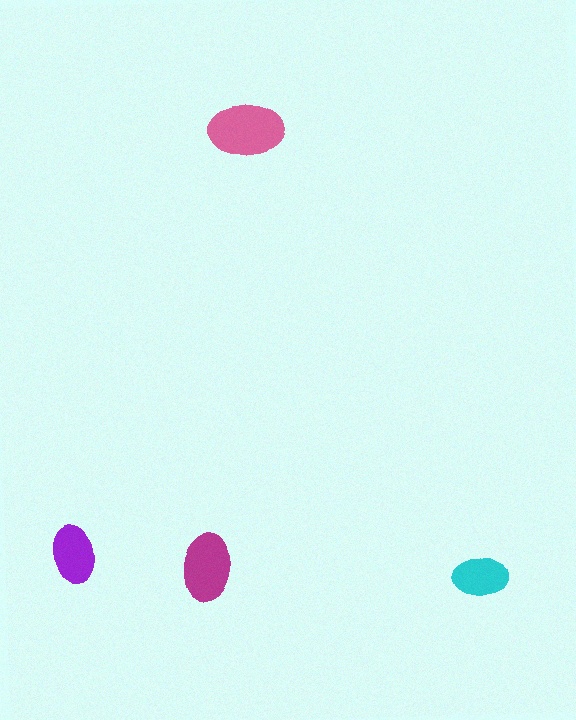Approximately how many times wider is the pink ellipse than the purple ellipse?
About 1.5 times wider.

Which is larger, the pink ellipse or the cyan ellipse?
The pink one.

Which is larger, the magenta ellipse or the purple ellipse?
The magenta one.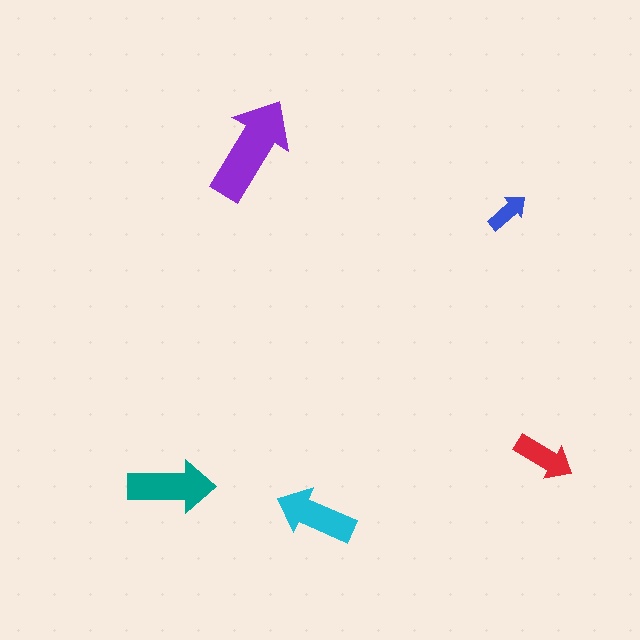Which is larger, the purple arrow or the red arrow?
The purple one.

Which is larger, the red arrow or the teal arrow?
The teal one.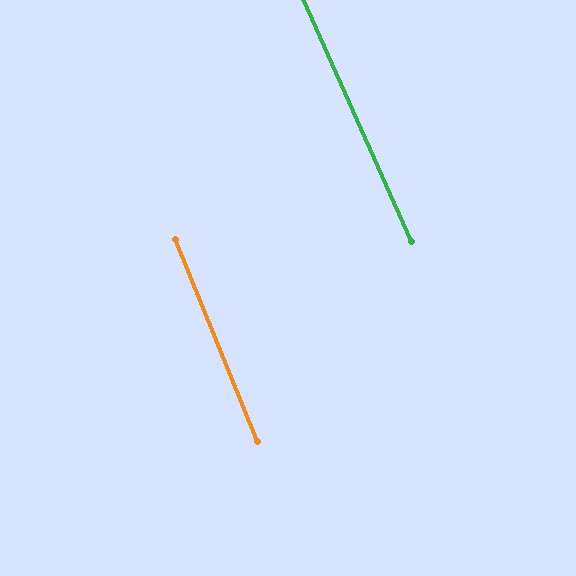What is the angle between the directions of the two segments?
Approximately 2 degrees.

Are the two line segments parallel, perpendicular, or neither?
Parallel — their directions differ by only 1.6°.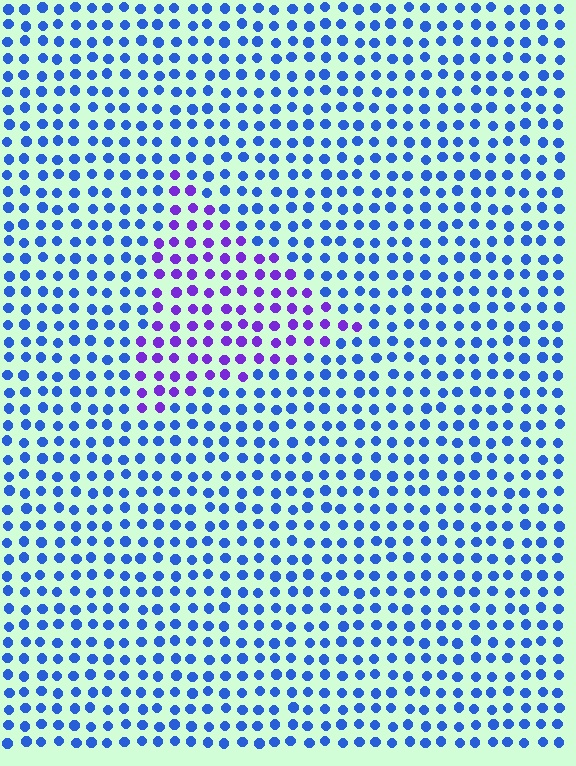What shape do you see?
I see a triangle.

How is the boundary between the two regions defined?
The boundary is defined purely by a slight shift in hue (about 47 degrees). Spacing, size, and orientation are identical on both sides.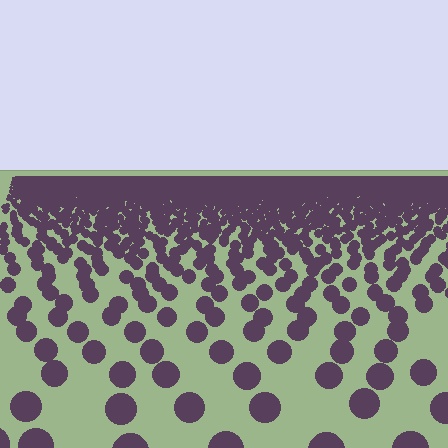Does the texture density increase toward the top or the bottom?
Density increases toward the top.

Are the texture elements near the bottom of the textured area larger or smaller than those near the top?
Larger. Near the bottom, elements are closer to the viewer and appear at a bigger on-screen size.